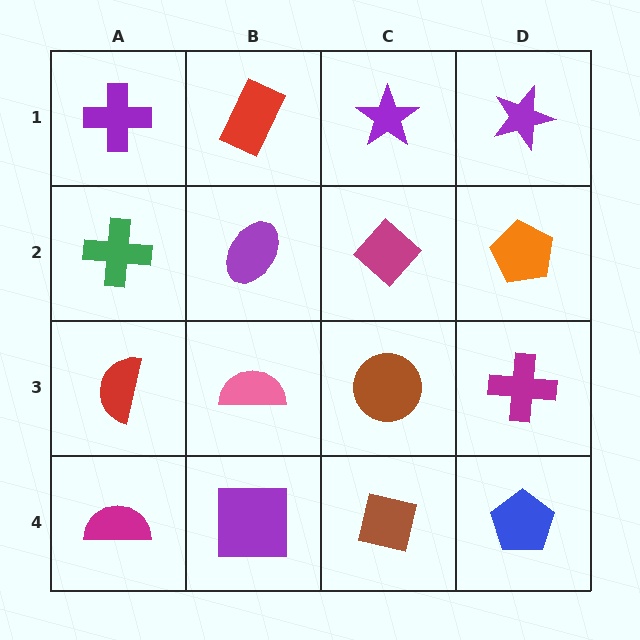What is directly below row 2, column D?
A magenta cross.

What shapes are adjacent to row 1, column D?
An orange pentagon (row 2, column D), a purple star (row 1, column C).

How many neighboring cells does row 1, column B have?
3.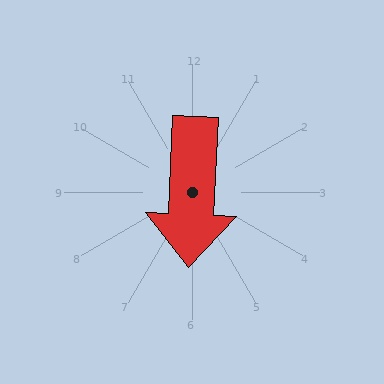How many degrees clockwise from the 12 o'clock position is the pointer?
Approximately 183 degrees.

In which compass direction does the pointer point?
South.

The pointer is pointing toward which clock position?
Roughly 6 o'clock.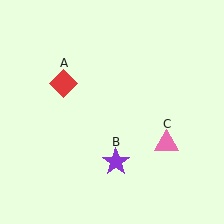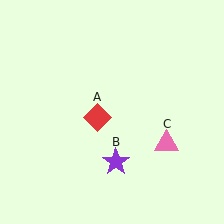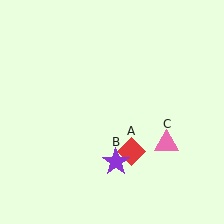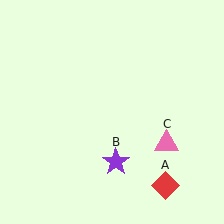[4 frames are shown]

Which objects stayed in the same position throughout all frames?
Purple star (object B) and pink triangle (object C) remained stationary.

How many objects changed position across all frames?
1 object changed position: red diamond (object A).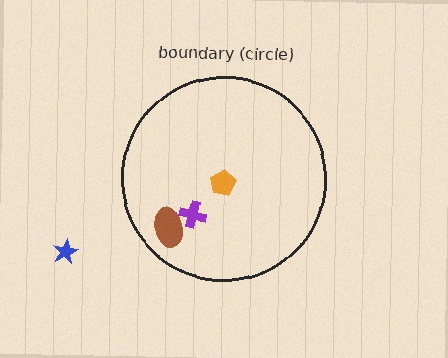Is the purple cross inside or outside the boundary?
Inside.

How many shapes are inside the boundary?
3 inside, 1 outside.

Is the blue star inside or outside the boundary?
Outside.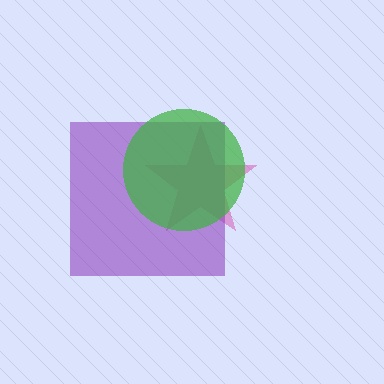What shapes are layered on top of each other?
The layered shapes are: a magenta star, a purple square, a green circle.